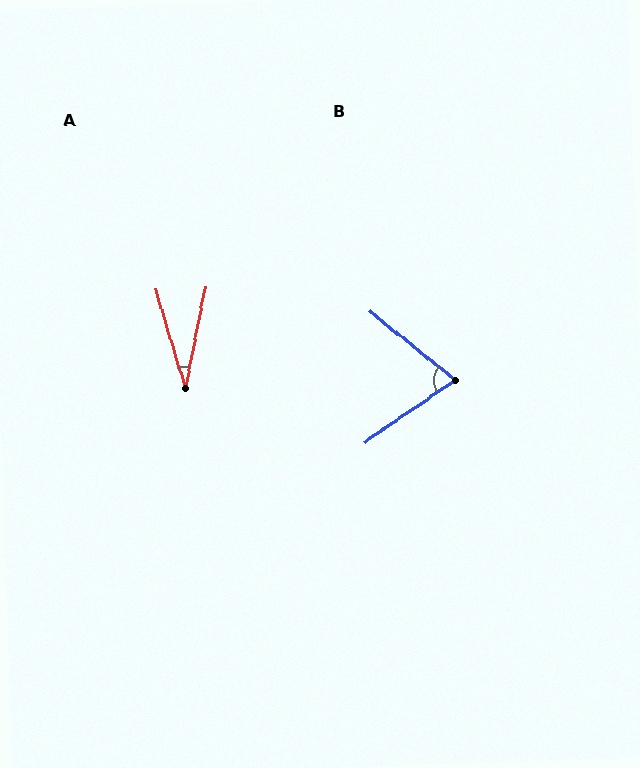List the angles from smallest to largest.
A (28°), B (73°).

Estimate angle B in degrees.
Approximately 73 degrees.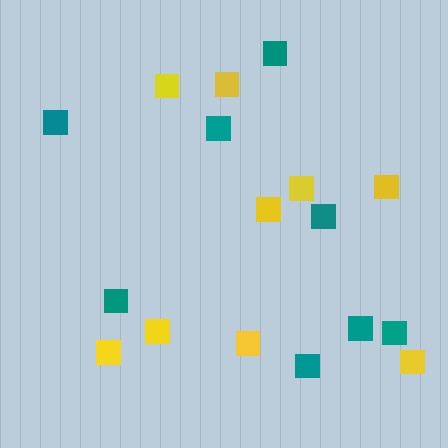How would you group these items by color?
There are 2 groups: one group of yellow squares (9) and one group of teal squares (8).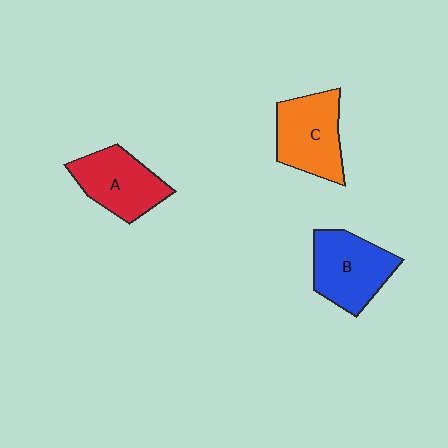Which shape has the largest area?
Shape B (blue).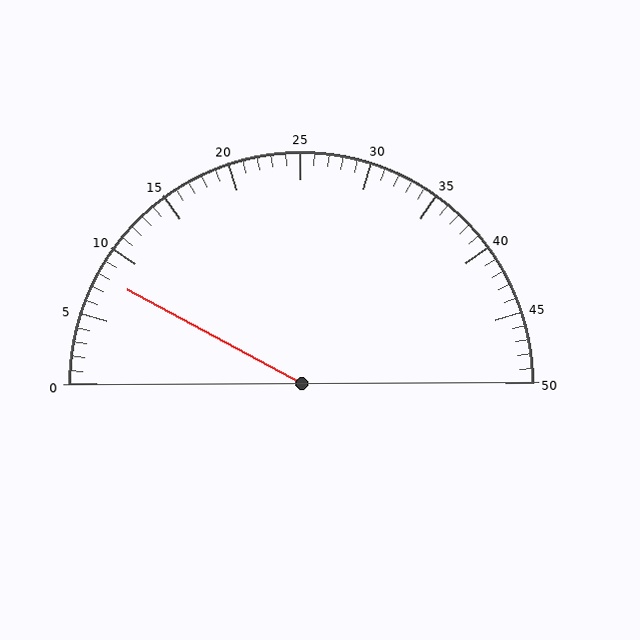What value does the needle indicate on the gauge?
The needle indicates approximately 8.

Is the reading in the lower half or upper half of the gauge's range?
The reading is in the lower half of the range (0 to 50).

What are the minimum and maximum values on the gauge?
The gauge ranges from 0 to 50.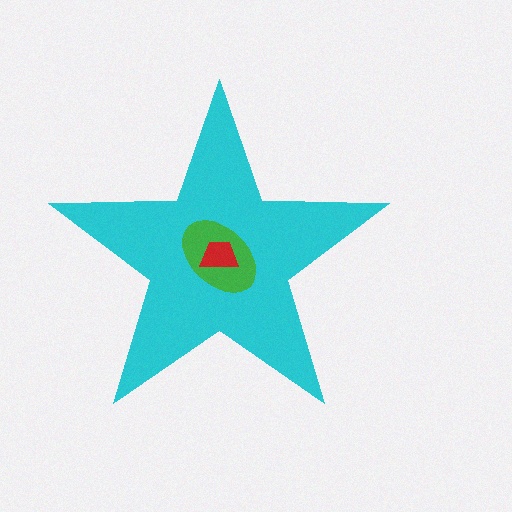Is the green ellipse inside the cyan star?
Yes.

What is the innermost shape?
The red trapezoid.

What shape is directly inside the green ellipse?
The red trapezoid.